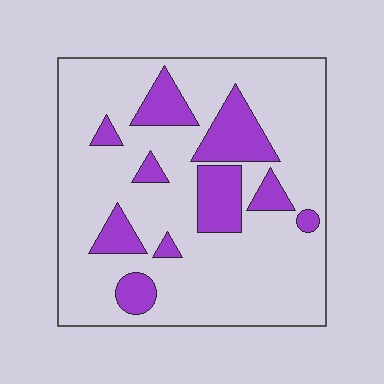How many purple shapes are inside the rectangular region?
10.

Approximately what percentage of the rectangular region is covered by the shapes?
Approximately 20%.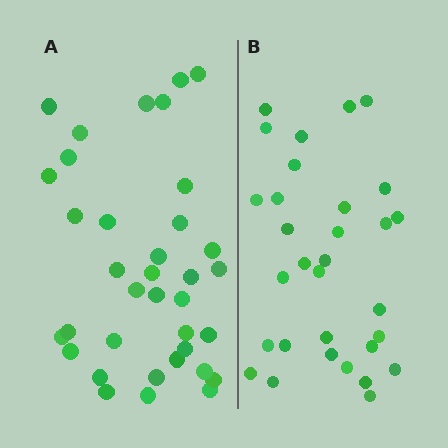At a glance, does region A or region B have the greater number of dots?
Region A (the left region) has more dots.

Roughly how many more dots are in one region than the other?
Region A has about 5 more dots than region B.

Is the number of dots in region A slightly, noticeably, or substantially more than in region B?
Region A has only slightly more — the two regions are fairly close. The ratio is roughly 1.2 to 1.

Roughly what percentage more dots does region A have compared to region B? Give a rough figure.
About 15% more.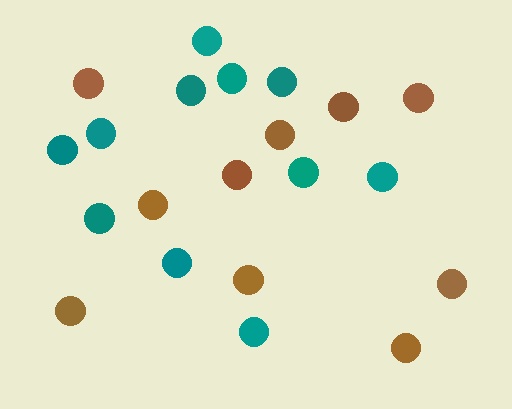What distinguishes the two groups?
There are 2 groups: one group of teal circles (11) and one group of brown circles (10).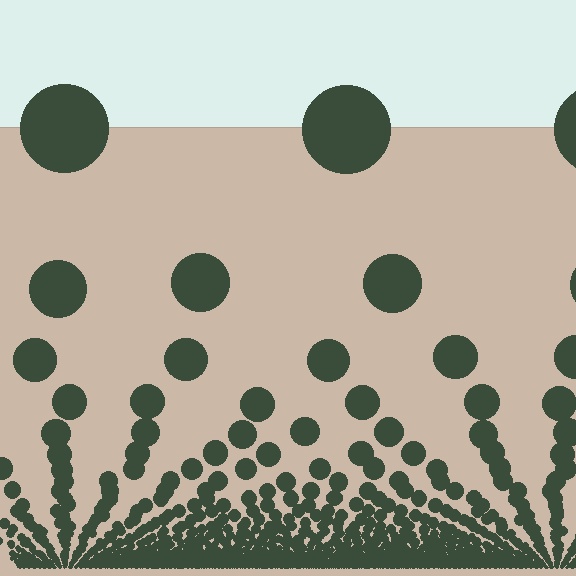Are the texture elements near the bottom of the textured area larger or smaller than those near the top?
Smaller. The gradient is inverted — elements near the bottom are smaller and denser.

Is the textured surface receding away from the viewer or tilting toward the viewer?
The surface appears to tilt toward the viewer. Texture elements get larger and sparser toward the top.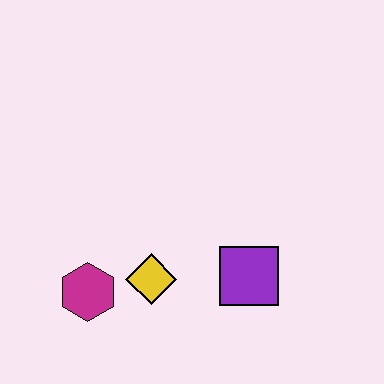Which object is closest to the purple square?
The yellow diamond is closest to the purple square.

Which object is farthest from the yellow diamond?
The purple square is farthest from the yellow diamond.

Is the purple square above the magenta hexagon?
Yes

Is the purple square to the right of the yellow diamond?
Yes